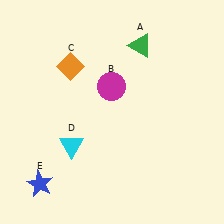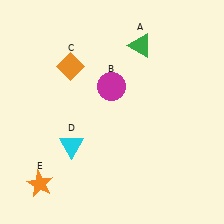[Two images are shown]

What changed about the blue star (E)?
In Image 1, E is blue. In Image 2, it changed to orange.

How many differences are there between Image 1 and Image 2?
There is 1 difference between the two images.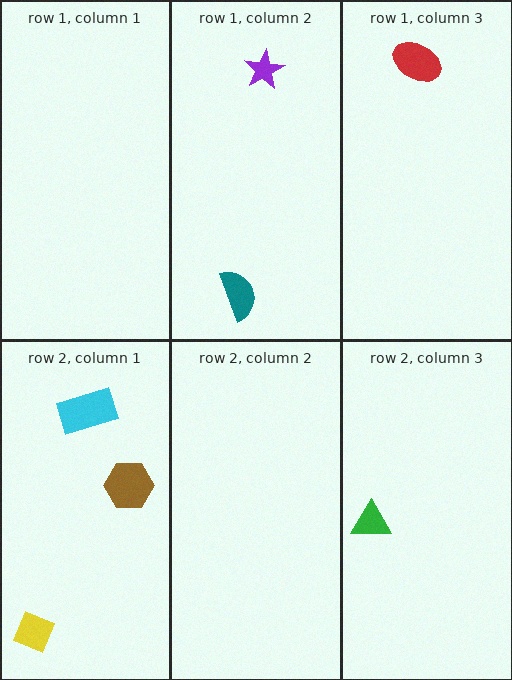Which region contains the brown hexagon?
The row 2, column 1 region.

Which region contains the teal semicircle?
The row 1, column 2 region.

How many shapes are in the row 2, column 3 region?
1.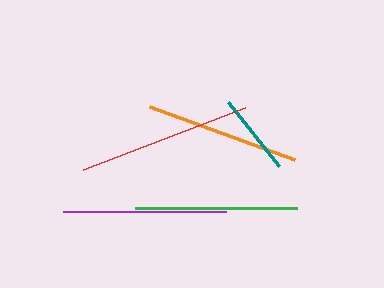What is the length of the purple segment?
The purple segment is approximately 164 pixels long.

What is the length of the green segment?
The green segment is approximately 161 pixels long.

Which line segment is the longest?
The red line is the longest at approximately 173 pixels.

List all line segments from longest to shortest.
From longest to shortest: red, purple, green, orange, teal.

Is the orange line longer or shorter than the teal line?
The orange line is longer than the teal line.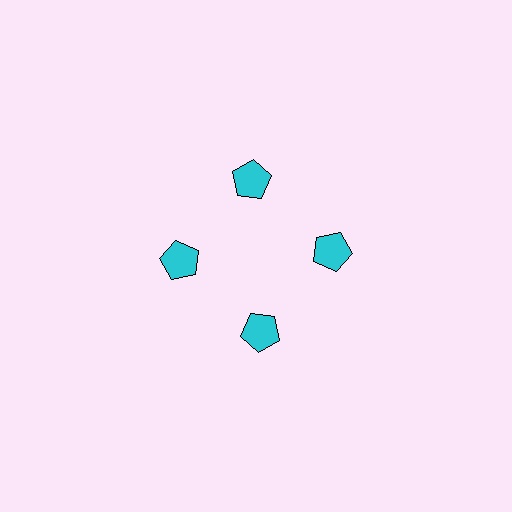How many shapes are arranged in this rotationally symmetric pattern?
There are 4 shapes, arranged in 4 groups of 1.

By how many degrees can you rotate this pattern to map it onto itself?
The pattern maps onto itself every 90 degrees of rotation.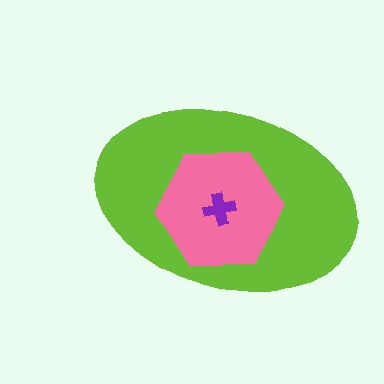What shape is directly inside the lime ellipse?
The pink hexagon.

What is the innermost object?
The purple cross.